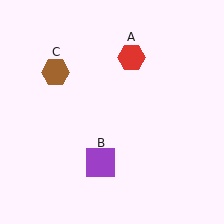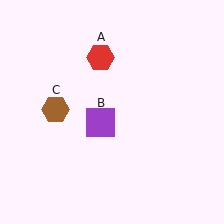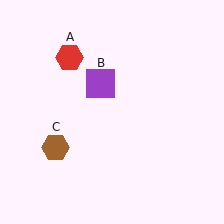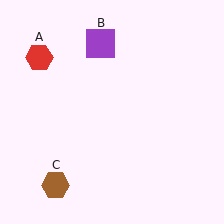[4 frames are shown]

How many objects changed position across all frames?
3 objects changed position: red hexagon (object A), purple square (object B), brown hexagon (object C).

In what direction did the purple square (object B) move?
The purple square (object B) moved up.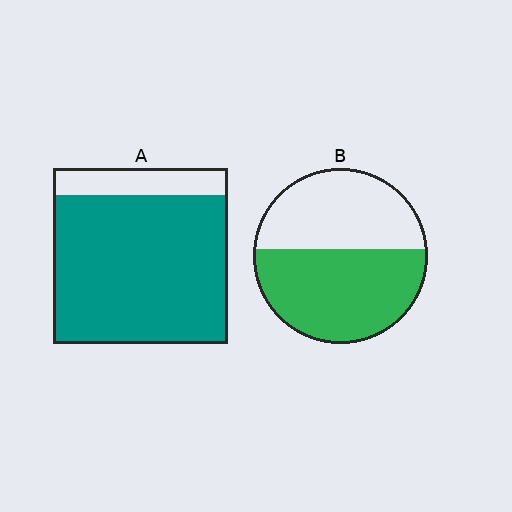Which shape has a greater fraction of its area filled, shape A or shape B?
Shape A.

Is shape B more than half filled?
Yes.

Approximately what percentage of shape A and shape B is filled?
A is approximately 85% and B is approximately 55%.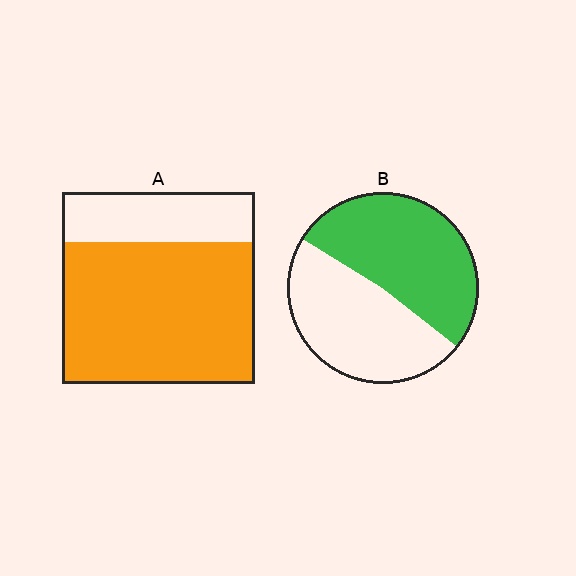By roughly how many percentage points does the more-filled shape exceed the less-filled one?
By roughly 20 percentage points (A over B).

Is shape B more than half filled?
Roughly half.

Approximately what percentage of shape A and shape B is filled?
A is approximately 75% and B is approximately 50%.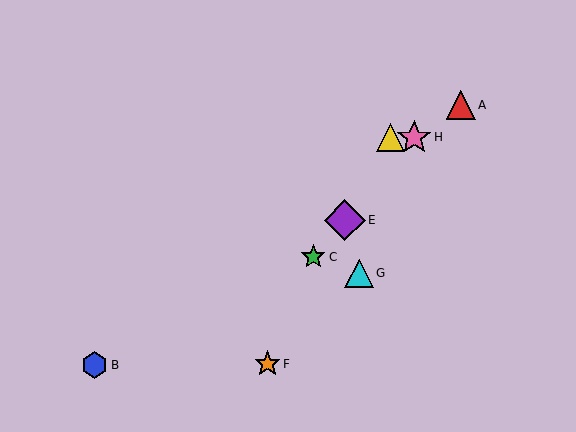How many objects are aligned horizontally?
2 objects (D, H) are aligned horizontally.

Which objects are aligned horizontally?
Objects D, H are aligned horizontally.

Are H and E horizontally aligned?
No, H is at y≈137 and E is at y≈220.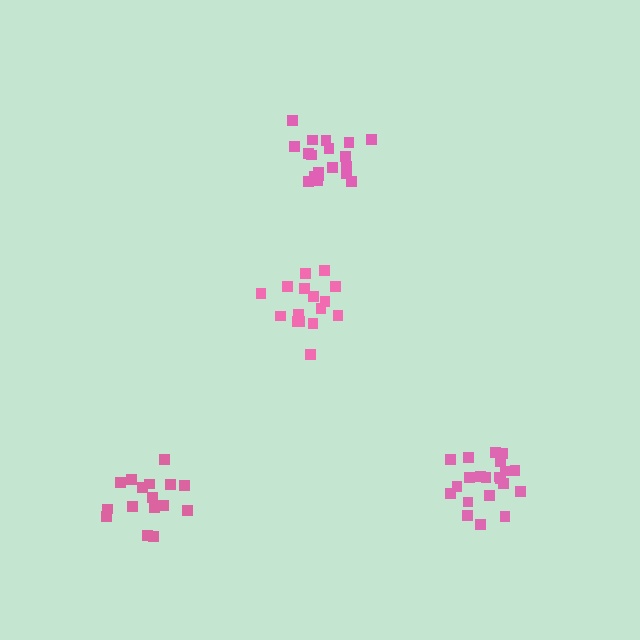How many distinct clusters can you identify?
There are 4 distinct clusters.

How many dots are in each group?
Group 1: 16 dots, Group 2: 17 dots, Group 3: 21 dots, Group 4: 19 dots (73 total).